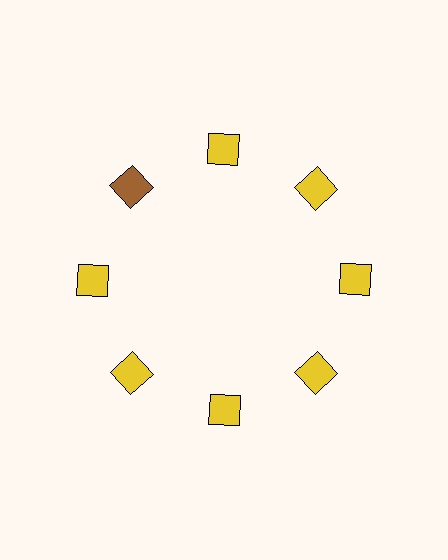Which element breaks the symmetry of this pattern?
The brown square at roughly the 10 o'clock position breaks the symmetry. All other shapes are yellow squares.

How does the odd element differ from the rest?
It has a different color: brown instead of yellow.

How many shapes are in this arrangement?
There are 8 shapes arranged in a ring pattern.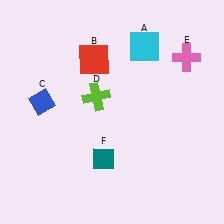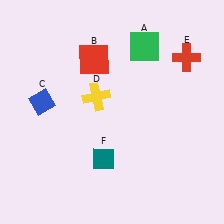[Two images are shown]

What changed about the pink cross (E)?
In Image 1, E is pink. In Image 2, it changed to red.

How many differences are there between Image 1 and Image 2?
There are 3 differences between the two images.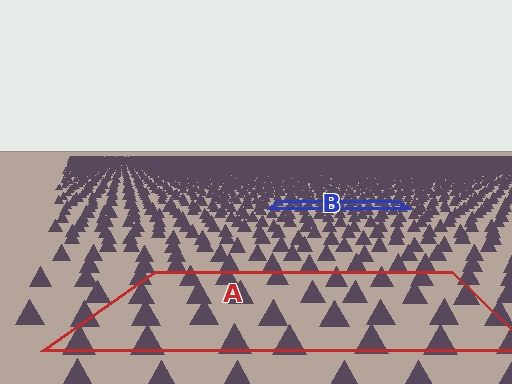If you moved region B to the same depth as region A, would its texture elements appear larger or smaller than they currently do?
They would appear larger. At a closer depth, the same texture elements are projected at a bigger on-screen size.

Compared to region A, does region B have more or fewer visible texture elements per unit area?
Region B has more texture elements per unit area — they are packed more densely because it is farther away.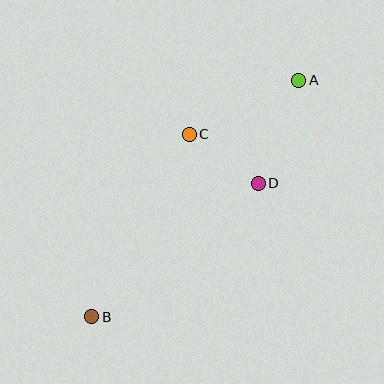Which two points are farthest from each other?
Points A and B are farthest from each other.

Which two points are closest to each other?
Points C and D are closest to each other.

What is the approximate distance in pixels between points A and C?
The distance between A and C is approximately 122 pixels.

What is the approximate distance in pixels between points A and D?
The distance between A and D is approximately 111 pixels.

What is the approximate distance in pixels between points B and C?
The distance between B and C is approximately 207 pixels.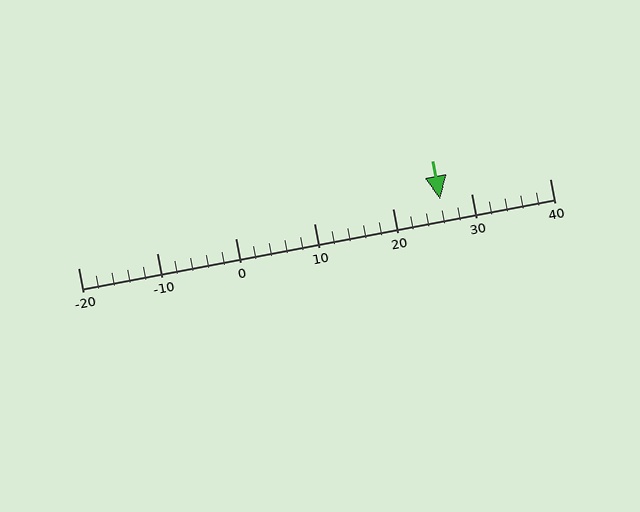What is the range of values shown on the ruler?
The ruler shows values from -20 to 40.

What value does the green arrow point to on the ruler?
The green arrow points to approximately 26.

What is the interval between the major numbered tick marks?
The major tick marks are spaced 10 units apart.